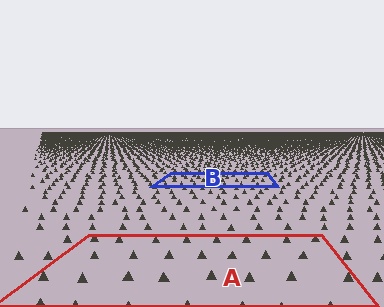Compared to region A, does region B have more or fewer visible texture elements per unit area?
Region B has more texture elements per unit area — they are packed more densely because it is farther away.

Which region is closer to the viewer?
Region A is closer. The texture elements there are larger and more spread out.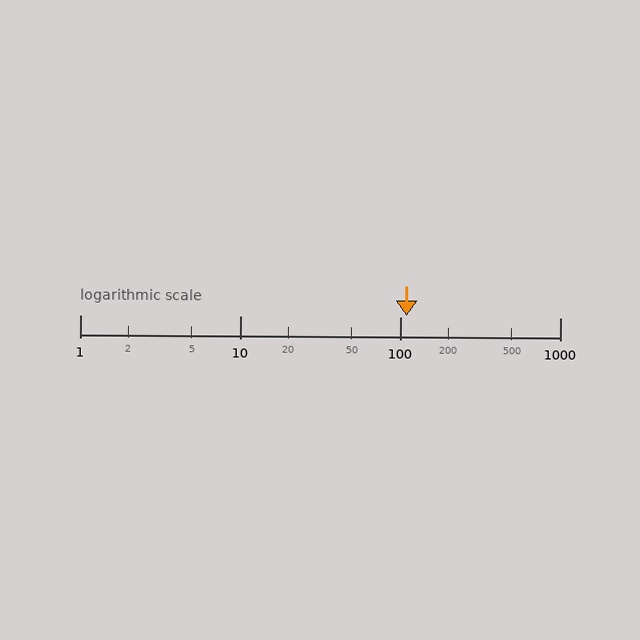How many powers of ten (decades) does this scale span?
The scale spans 3 decades, from 1 to 1000.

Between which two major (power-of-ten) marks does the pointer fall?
The pointer is between 100 and 1000.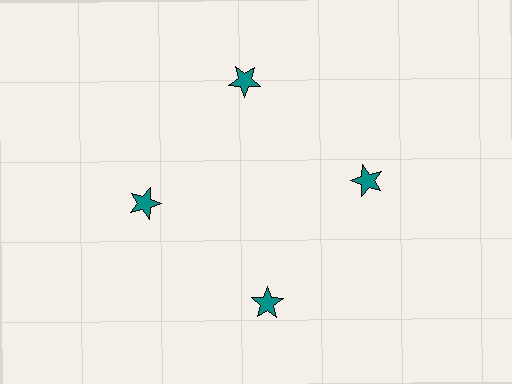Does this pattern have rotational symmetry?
Yes, this pattern has 4-fold rotational symmetry. It looks the same after rotating 90 degrees around the center.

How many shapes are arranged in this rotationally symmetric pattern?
There are 4 shapes, arranged in 4 groups of 1.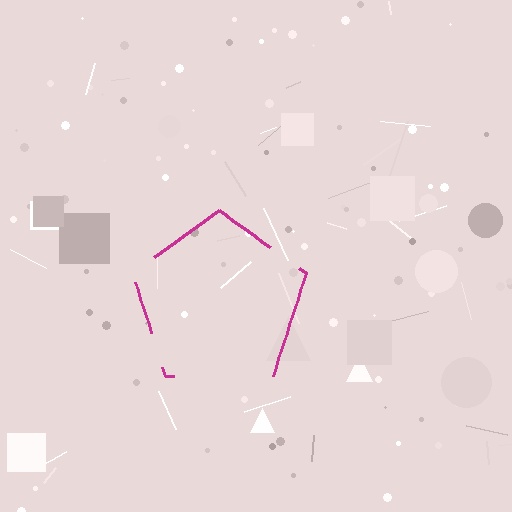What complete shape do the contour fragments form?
The contour fragments form a pentagon.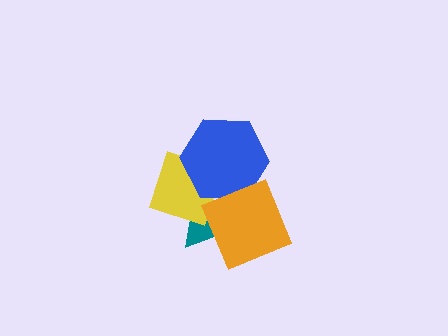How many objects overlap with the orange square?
2 objects overlap with the orange square.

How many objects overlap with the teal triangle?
3 objects overlap with the teal triangle.